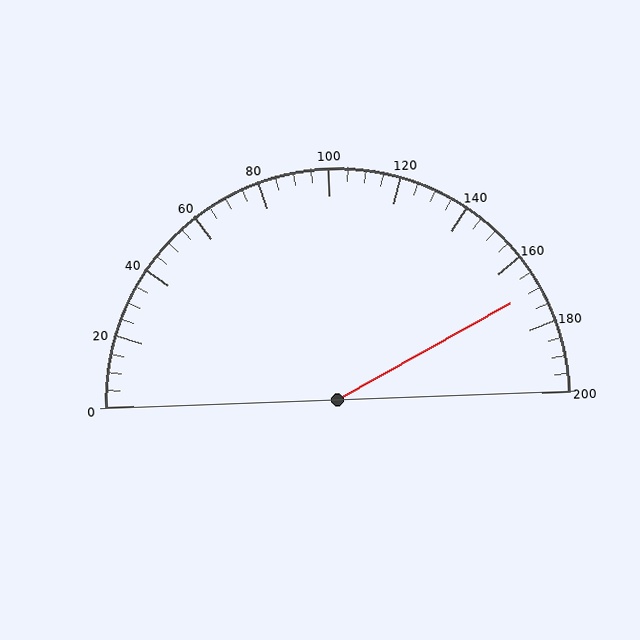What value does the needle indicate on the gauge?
The needle indicates approximately 170.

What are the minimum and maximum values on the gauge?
The gauge ranges from 0 to 200.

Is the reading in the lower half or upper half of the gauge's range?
The reading is in the upper half of the range (0 to 200).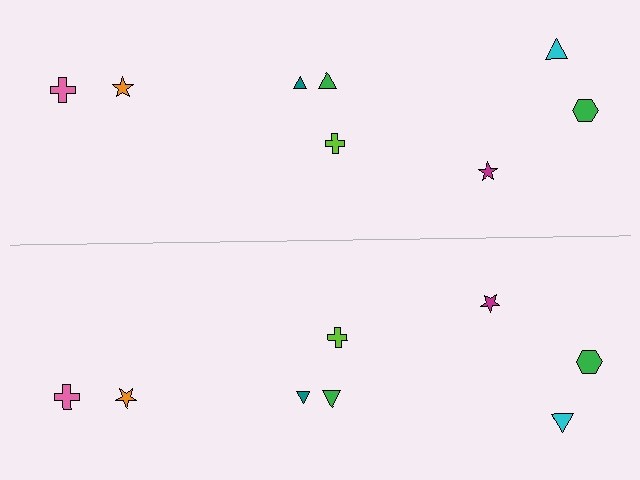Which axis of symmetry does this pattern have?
The pattern has a horizontal axis of symmetry running through the center of the image.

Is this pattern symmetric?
Yes, this pattern has bilateral (reflection) symmetry.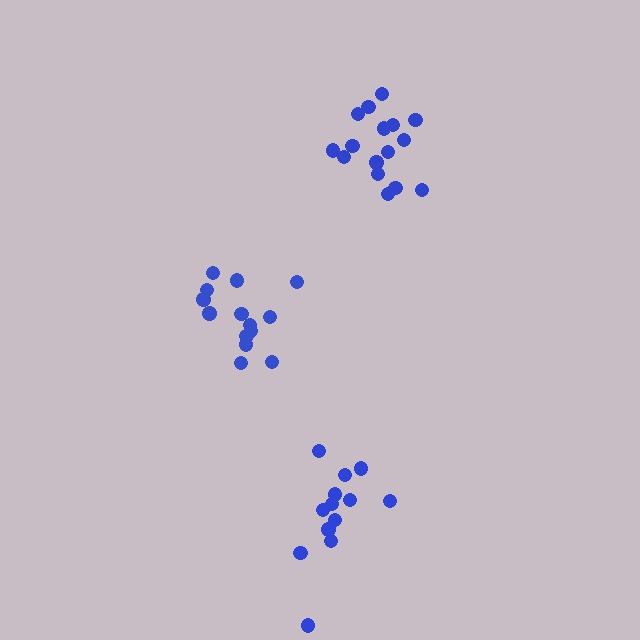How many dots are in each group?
Group 1: 16 dots, Group 2: 14 dots, Group 3: 13 dots (43 total).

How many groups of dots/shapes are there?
There are 3 groups.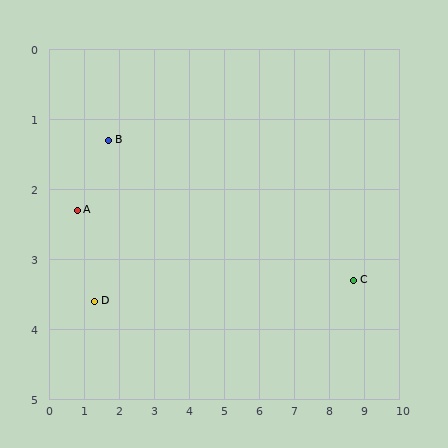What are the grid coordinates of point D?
Point D is at approximately (1.3, 3.6).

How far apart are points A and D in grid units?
Points A and D are about 1.4 grid units apart.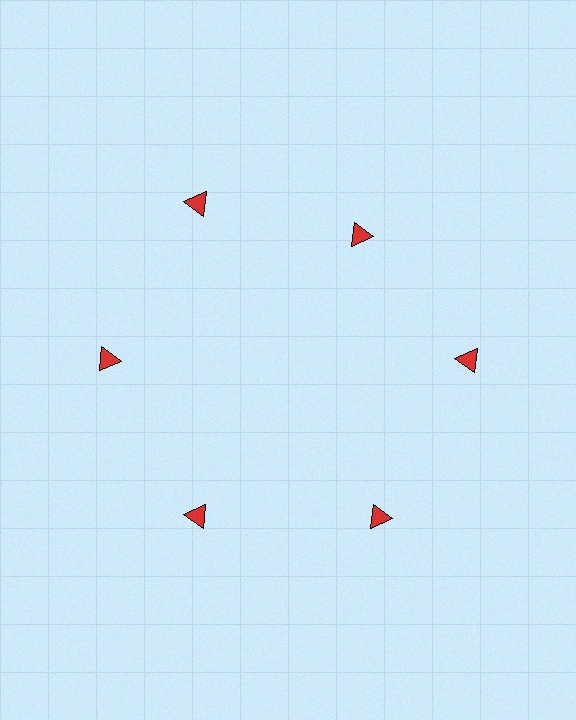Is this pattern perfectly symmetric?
No. The 6 red triangles are arranged in a ring, but one element near the 1 o'clock position is pulled inward toward the center, breaking the 6-fold rotational symmetry.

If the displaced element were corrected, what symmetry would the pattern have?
It would have 6-fold rotational symmetry — the pattern would map onto itself every 60 degrees.